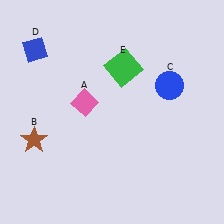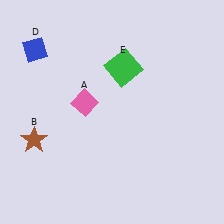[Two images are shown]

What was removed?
The blue circle (C) was removed in Image 2.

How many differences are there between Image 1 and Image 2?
There is 1 difference between the two images.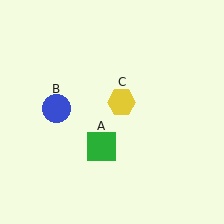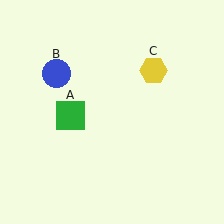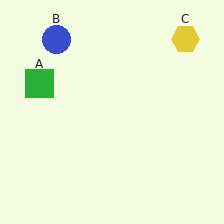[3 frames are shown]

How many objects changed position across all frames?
3 objects changed position: green square (object A), blue circle (object B), yellow hexagon (object C).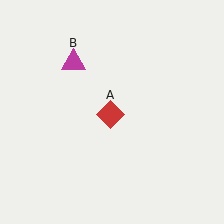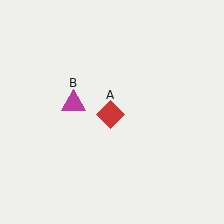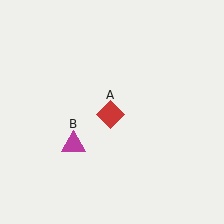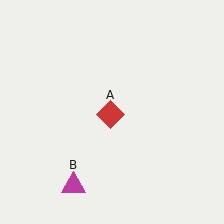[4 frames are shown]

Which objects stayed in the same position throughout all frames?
Red diamond (object A) remained stationary.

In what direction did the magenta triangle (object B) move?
The magenta triangle (object B) moved down.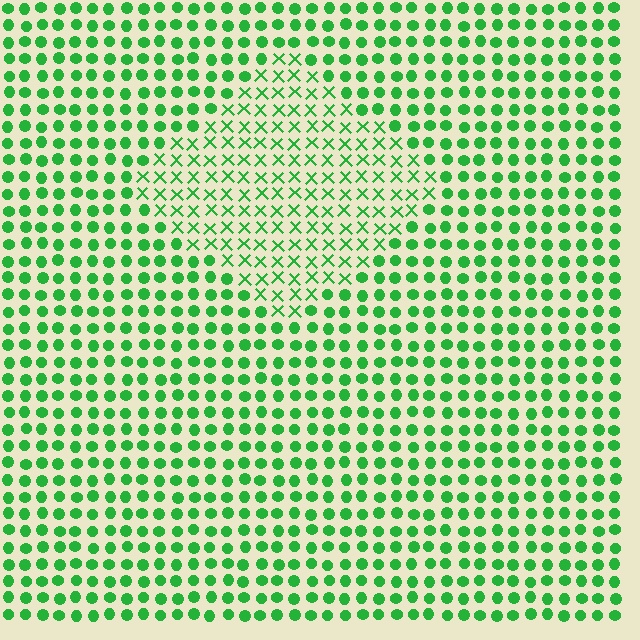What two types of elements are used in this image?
The image uses X marks inside the diamond region and circles outside it.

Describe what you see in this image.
The image is filled with small green elements arranged in a uniform grid. A diamond-shaped region contains X marks, while the surrounding area contains circles. The boundary is defined purely by the change in element shape.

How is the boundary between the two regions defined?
The boundary is defined by a change in element shape: X marks inside vs. circles outside. All elements share the same color and spacing.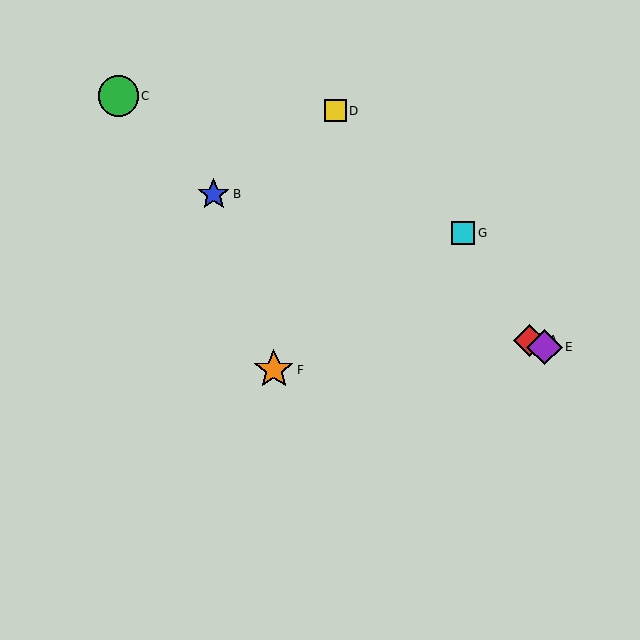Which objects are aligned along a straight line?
Objects A, B, E are aligned along a straight line.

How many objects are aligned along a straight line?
3 objects (A, B, E) are aligned along a straight line.